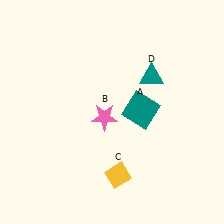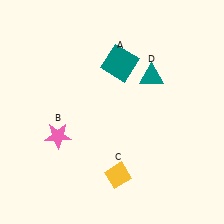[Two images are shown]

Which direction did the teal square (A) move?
The teal square (A) moved up.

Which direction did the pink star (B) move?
The pink star (B) moved left.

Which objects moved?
The objects that moved are: the teal square (A), the pink star (B).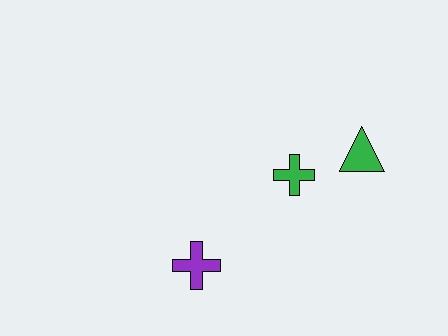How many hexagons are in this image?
There are no hexagons.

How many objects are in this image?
There are 3 objects.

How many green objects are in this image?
There are 2 green objects.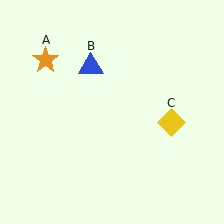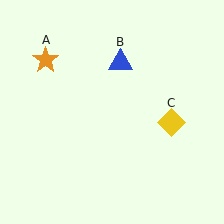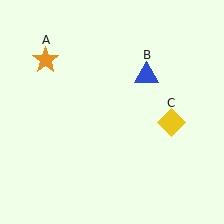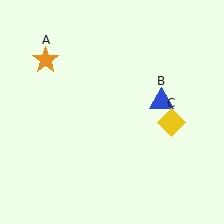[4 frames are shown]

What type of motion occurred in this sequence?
The blue triangle (object B) rotated clockwise around the center of the scene.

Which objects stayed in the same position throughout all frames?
Orange star (object A) and yellow diamond (object C) remained stationary.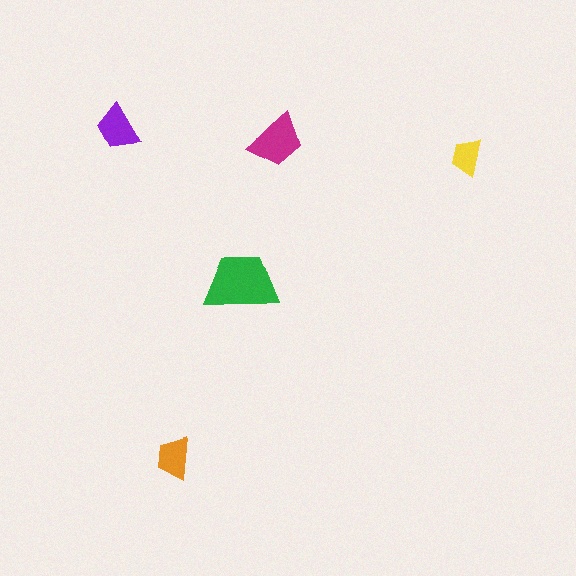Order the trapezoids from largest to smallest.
the green one, the magenta one, the purple one, the orange one, the yellow one.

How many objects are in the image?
There are 5 objects in the image.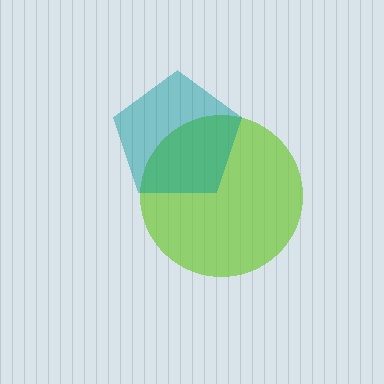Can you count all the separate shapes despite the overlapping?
Yes, there are 2 separate shapes.